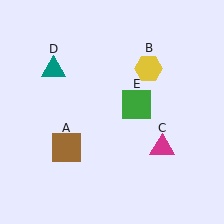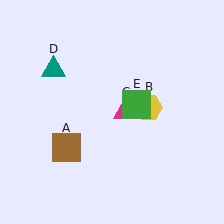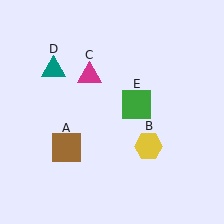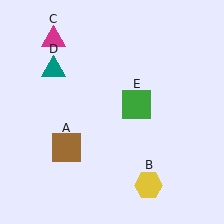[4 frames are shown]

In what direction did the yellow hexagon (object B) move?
The yellow hexagon (object B) moved down.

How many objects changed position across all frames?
2 objects changed position: yellow hexagon (object B), magenta triangle (object C).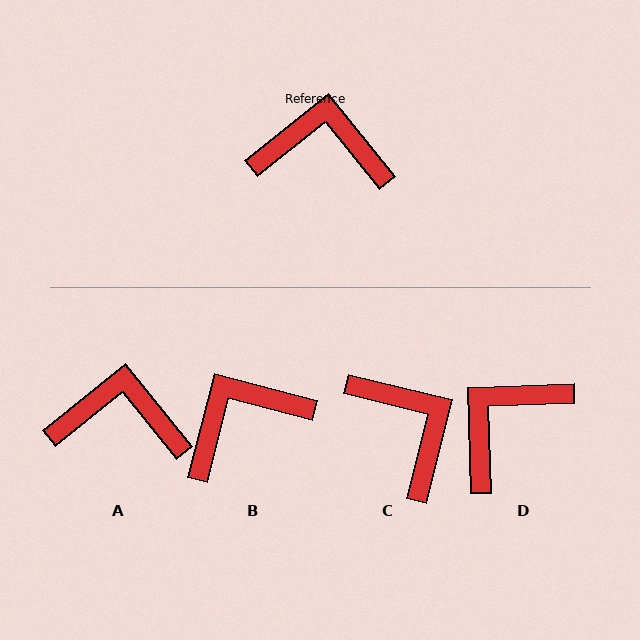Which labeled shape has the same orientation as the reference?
A.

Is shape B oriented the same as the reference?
No, it is off by about 37 degrees.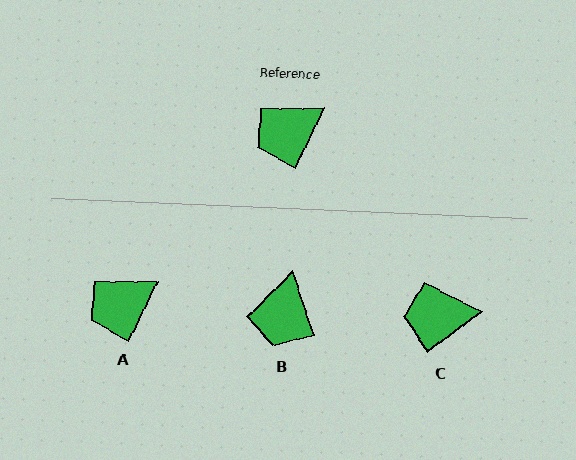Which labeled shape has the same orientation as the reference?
A.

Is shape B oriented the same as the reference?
No, it is off by about 44 degrees.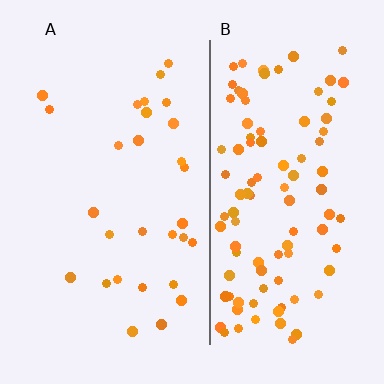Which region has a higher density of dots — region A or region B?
B (the right).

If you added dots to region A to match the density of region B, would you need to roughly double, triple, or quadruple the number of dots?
Approximately triple.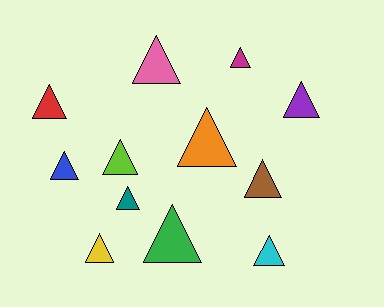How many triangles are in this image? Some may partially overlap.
There are 12 triangles.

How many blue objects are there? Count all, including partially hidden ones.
There is 1 blue object.